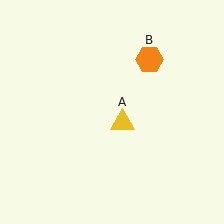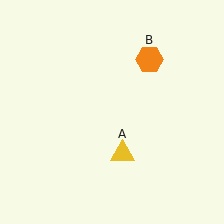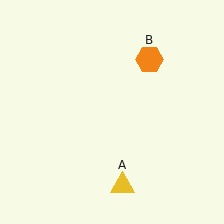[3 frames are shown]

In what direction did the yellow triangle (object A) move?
The yellow triangle (object A) moved down.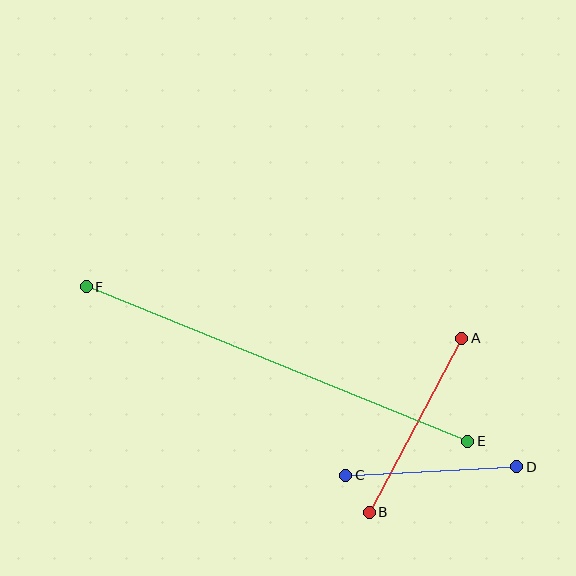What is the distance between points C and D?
The distance is approximately 172 pixels.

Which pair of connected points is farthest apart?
Points E and F are farthest apart.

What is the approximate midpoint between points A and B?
The midpoint is at approximately (415, 425) pixels.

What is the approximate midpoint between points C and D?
The midpoint is at approximately (431, 471) pixels.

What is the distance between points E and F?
The distance is approximately 412 pixels.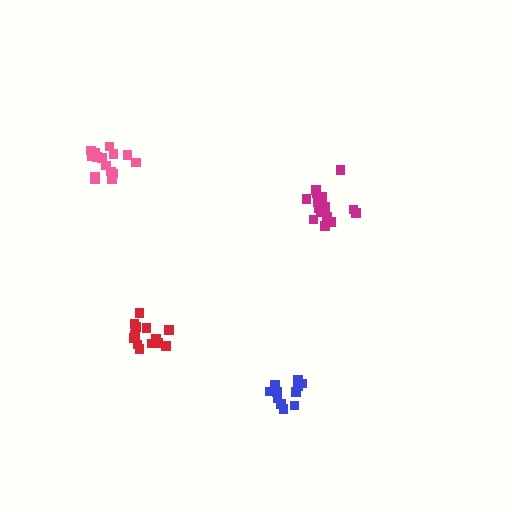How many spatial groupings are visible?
There are 4 spatial groupings.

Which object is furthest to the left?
The pink cluster is leftmost.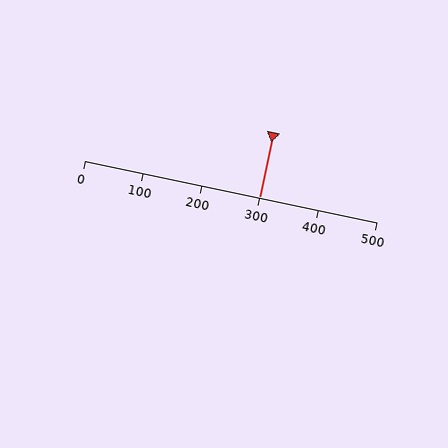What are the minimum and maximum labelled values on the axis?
The axis runs from 0 to 500.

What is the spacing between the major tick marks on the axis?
The major ticks are spaced 100 apart.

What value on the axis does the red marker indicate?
The marker indicates approximately 300.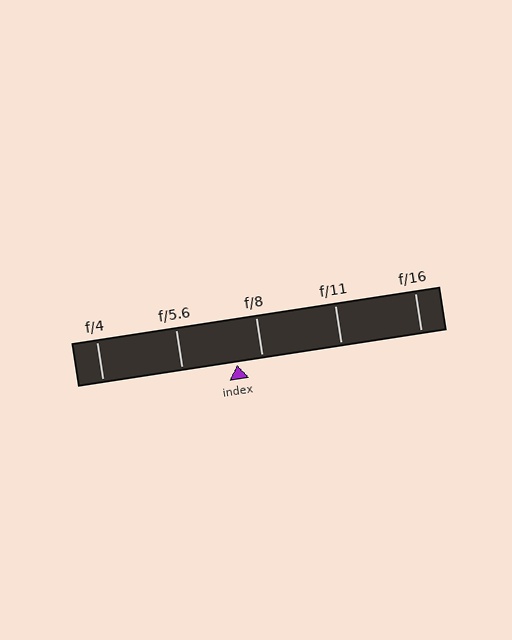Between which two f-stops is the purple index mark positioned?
The index mark is between f/5.6 and f/8.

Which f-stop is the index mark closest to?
The index mark is closest to f/8.